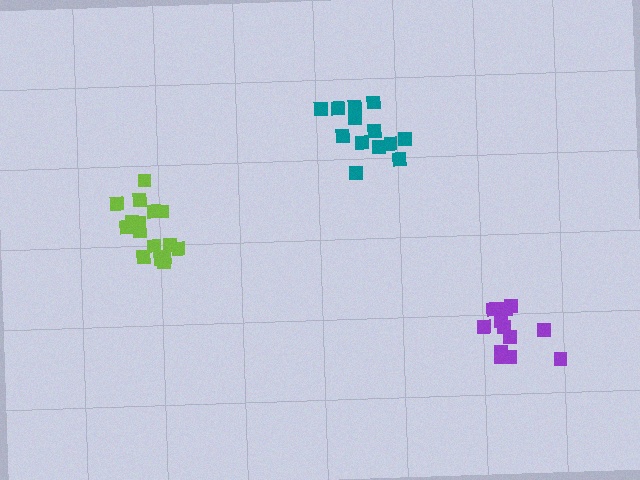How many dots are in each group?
Group 1: 13 dots, Group 2: 16 dots, Group 3: 13 dots (42 total).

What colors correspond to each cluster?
The clusters are colored: teal, lime, purple.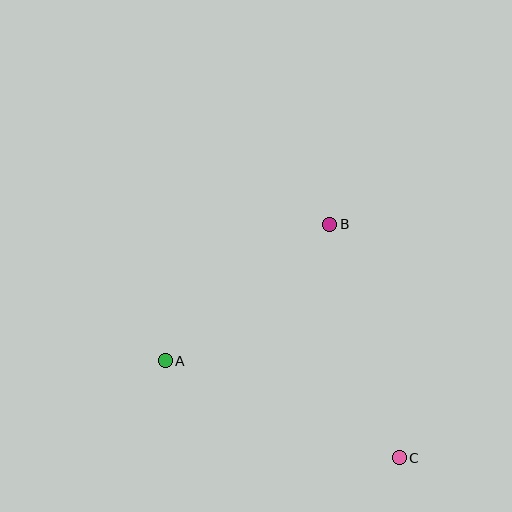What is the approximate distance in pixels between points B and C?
The distance between B and C is approximately 244 pixels.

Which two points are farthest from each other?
Points A and C are farthest from each other.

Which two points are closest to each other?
Points A and B are closest to each other.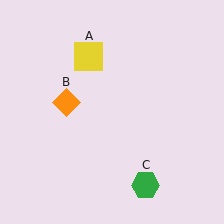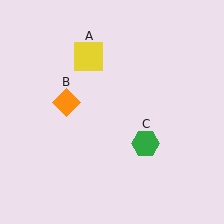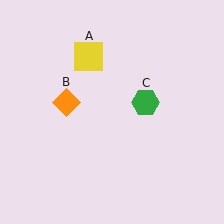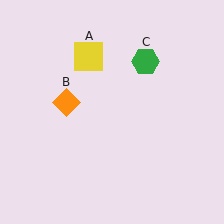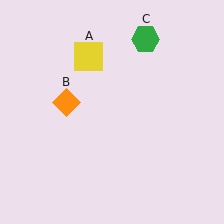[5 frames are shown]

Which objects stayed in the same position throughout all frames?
Yellow square (object A) and orange diamond (object B) remained stationary.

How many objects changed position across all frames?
1 object changed position: green hexagon (object C).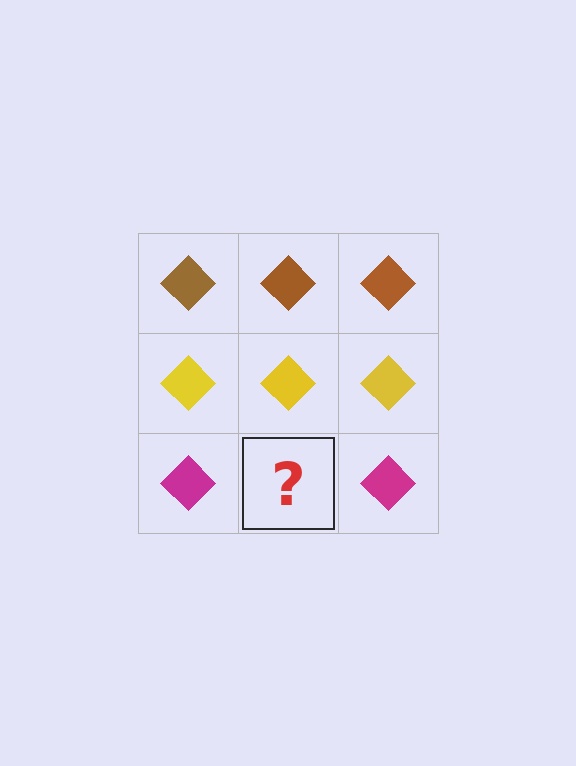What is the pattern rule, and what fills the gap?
The rule is that each row has a consistent color. The gap should be filled with a magenta diamond.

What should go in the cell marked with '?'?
The missing cell should contain a magenta diamond.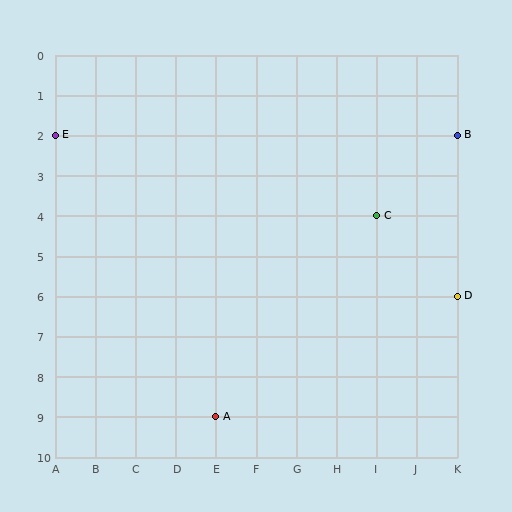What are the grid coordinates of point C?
Point C is at grid coordinates (I, 4).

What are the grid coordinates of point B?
Point B is at grid coordinates (K, 2).